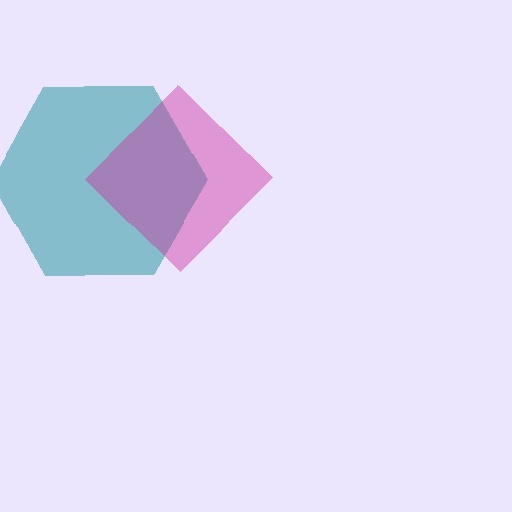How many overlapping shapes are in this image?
There are 2 overlapping shapes in the image.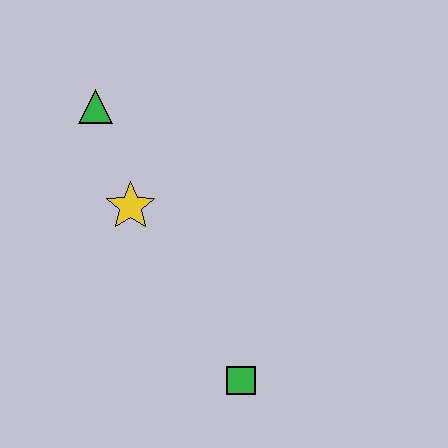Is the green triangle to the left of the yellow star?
Yes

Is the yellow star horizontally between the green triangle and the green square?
Yes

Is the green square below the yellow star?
Yes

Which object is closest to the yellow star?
The green triangle is closest to the yellow star.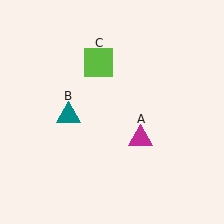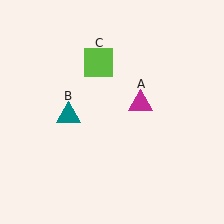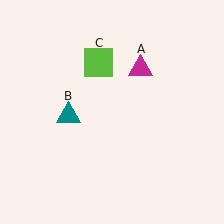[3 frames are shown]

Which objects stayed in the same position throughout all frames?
Teal triangle (object B) and lime square (object C) remained stationary.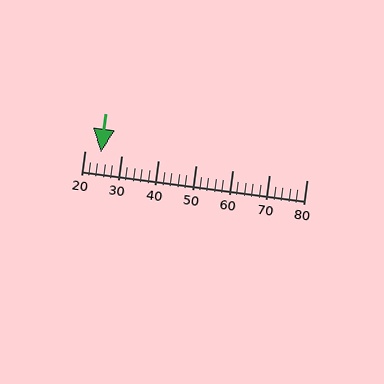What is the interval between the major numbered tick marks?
The major tick marks are spaced 10 units apart.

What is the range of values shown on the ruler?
The ruler shows values from 20 to 80.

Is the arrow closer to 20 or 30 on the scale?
The arrow is closer to 20.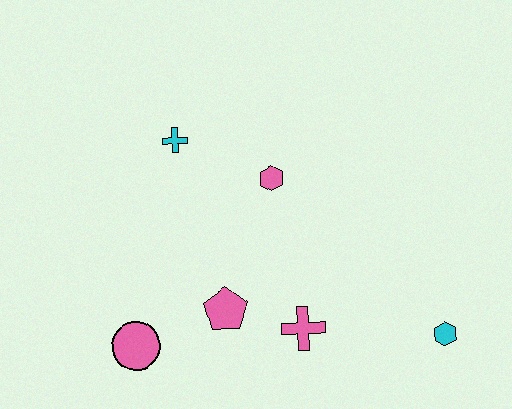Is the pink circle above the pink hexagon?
No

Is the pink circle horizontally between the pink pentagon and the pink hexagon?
No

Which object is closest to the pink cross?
The pink pentagon is closest to the pink cross.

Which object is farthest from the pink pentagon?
The cyan hexagon is farthest from the pink pentagon.